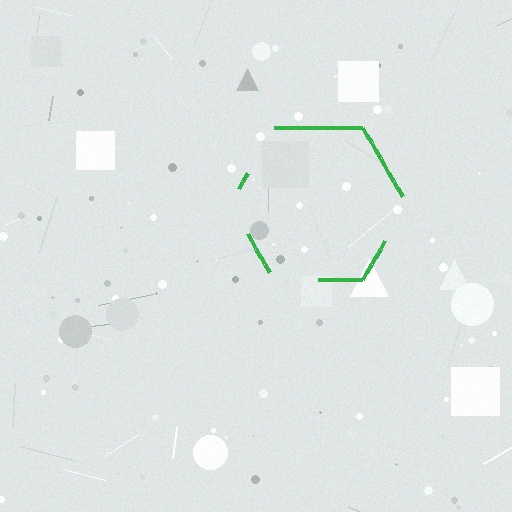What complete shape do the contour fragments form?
The contour fragments form a hexagon.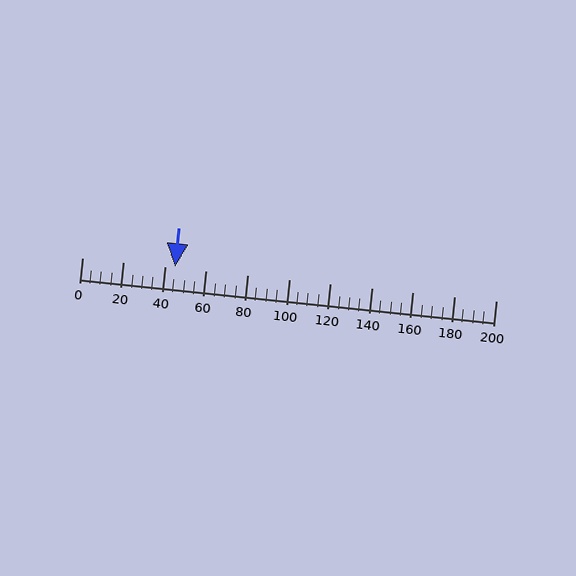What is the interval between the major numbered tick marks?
The major tick marks are spaced 20 units apart.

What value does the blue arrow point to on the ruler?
The blue arrow points to approximately 45.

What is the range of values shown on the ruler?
The ruler shows values from 0 to 200.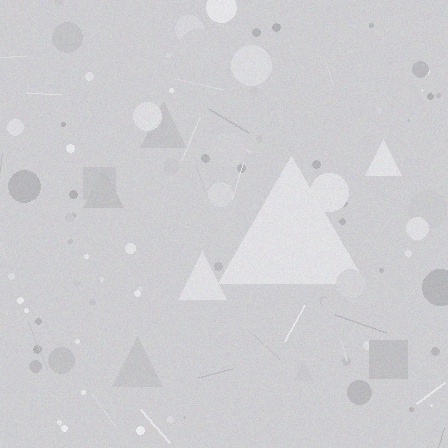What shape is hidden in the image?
A triangle is hidden in the image.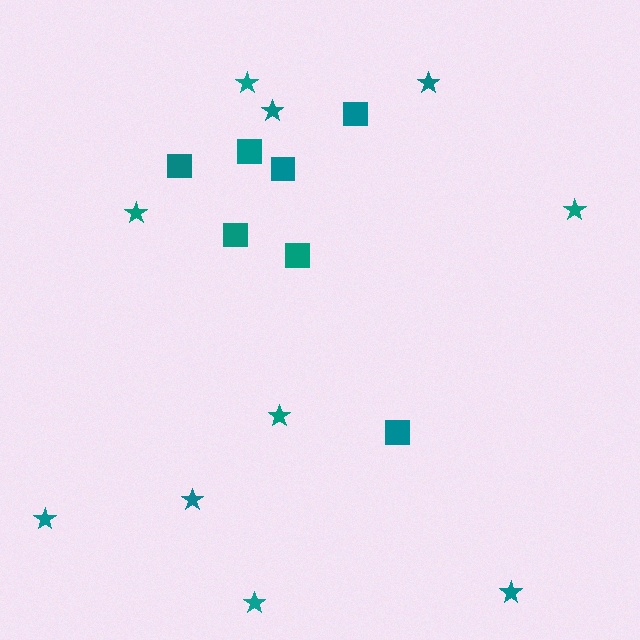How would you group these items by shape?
There are 2 groups: one group of squares (7) and one group of stars (10).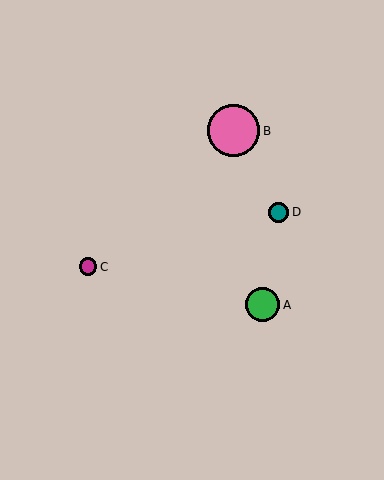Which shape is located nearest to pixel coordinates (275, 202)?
The teal circle (labeled D) at (279, 212) is nearest to that location.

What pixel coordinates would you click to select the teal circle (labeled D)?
Click at (279, 212) to select the teal circle D.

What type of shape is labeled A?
Shape A is a green circle.